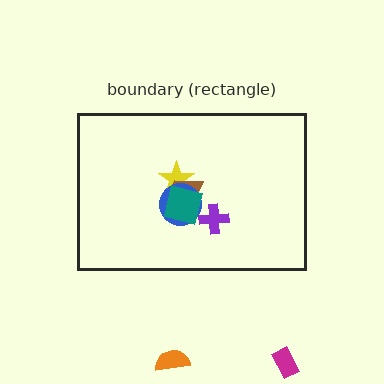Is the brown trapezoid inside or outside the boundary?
Inside.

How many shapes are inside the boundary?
5 inside, 2 outside.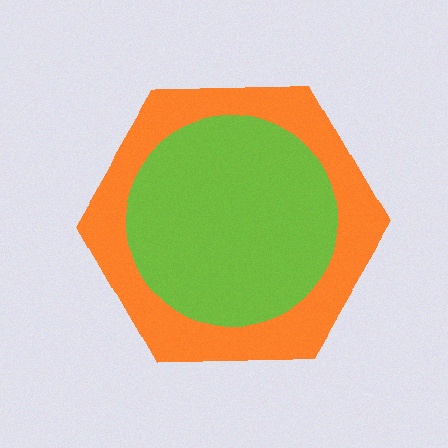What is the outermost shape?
The orange hexagon.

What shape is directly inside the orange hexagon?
The lime circle.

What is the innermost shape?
The lime circle.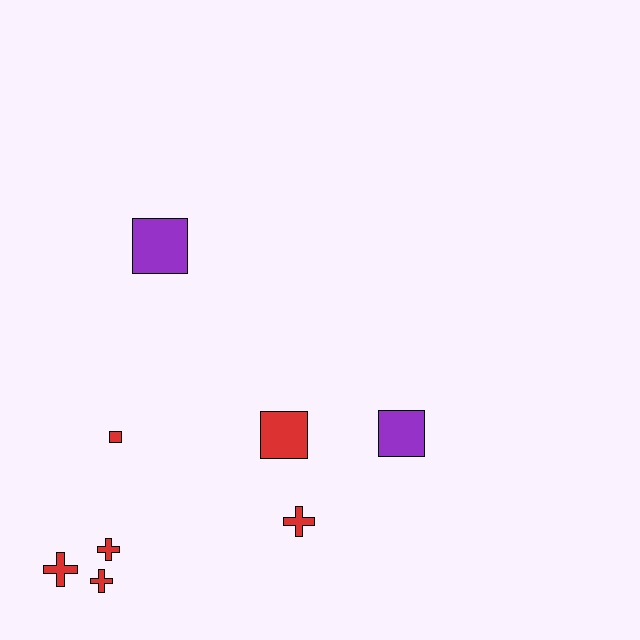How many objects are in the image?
There are 8 objects.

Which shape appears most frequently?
Cross, with 4 objects.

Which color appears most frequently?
Red, with 6 objects.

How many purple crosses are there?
There are no purple crosses.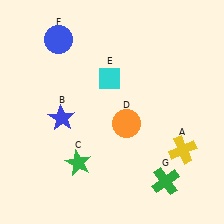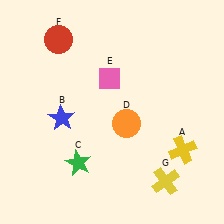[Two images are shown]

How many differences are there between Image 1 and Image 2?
There are 3 differences between the two images.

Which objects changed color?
E changed from cyan to pink. F changed from blue to red. G changed from green to yellow.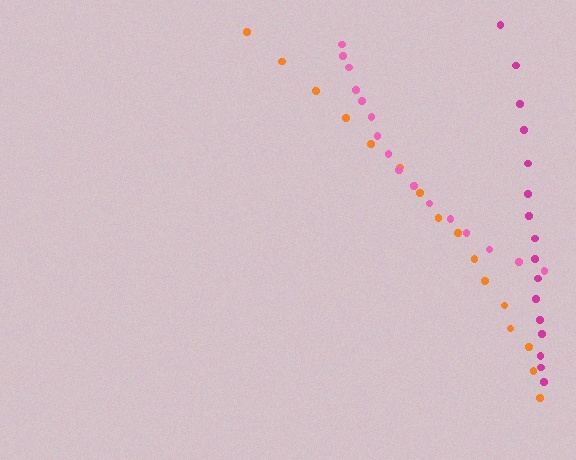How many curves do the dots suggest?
There are 3 distinct paths.